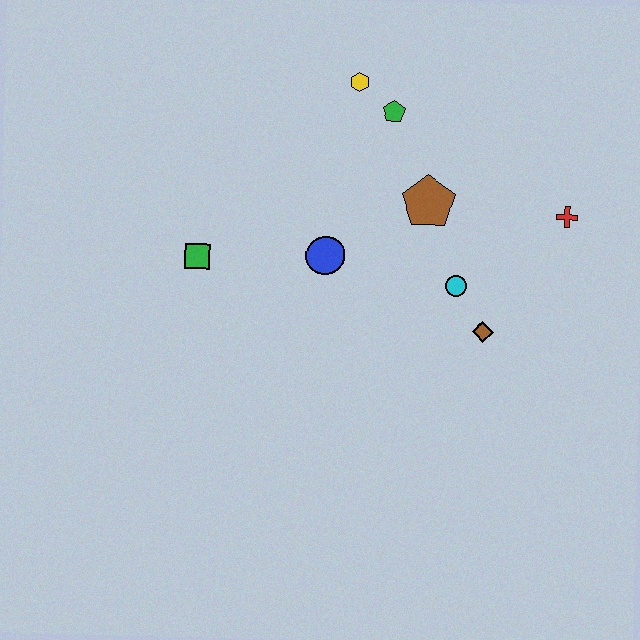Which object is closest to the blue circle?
The brown pentagon is closest to the blue circle.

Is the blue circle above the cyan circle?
Yes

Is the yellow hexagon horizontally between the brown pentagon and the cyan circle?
No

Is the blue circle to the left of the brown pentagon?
Yes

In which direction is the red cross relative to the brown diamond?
The red cross is above the brown diamond.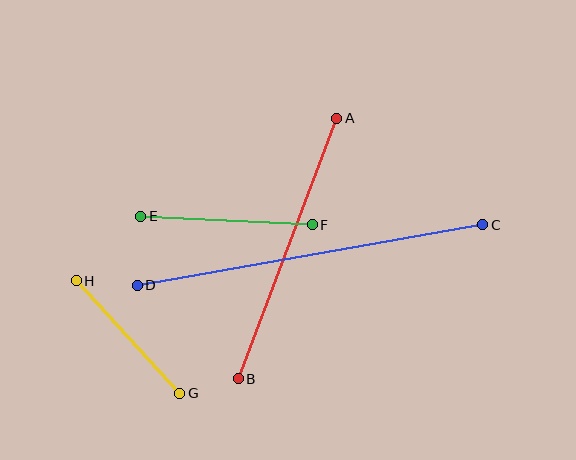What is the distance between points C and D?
The distance is approximately 351 pixels.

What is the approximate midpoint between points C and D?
The midpoint is at approximately (310, 255) pixels.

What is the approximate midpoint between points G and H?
The midpoint is at approximately (128, 337) pixels.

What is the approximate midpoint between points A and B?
The midpoint is at approximately (287, 248) pixels.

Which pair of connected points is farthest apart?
Points C and D are farthest apart.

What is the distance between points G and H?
The distance is approximately 153 pixels.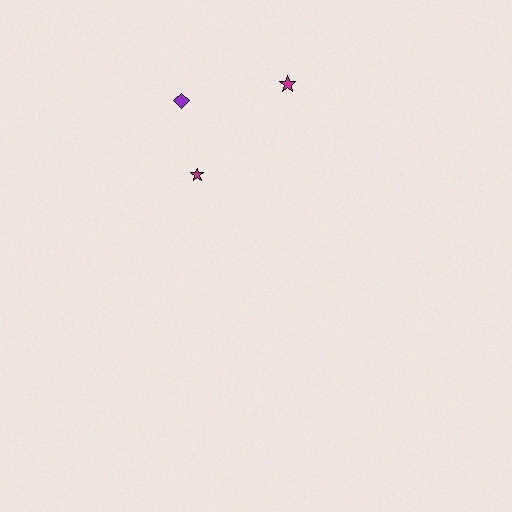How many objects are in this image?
There are 3 objects.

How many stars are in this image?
There are 2 stars.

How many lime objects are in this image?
There are no lime objects.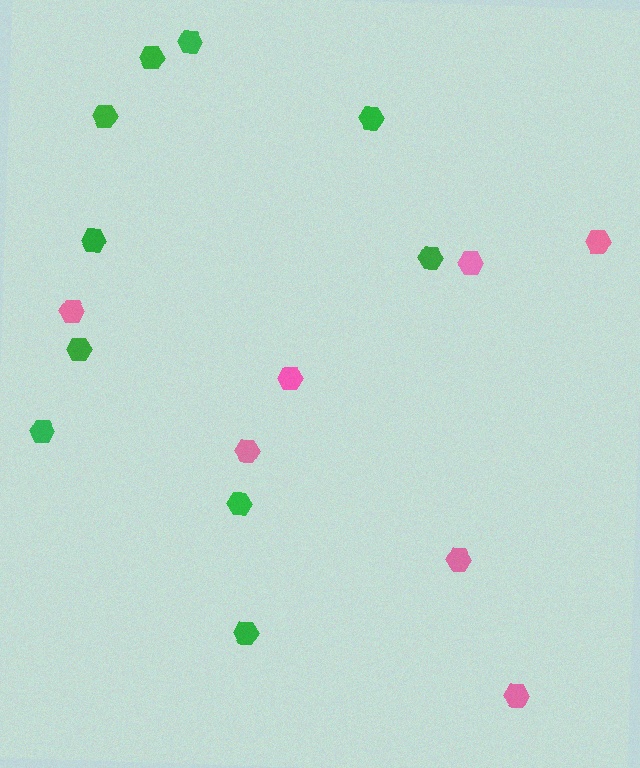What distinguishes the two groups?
There are 2 groups: one group of pink hexagons (7) and one group of green hexagons (10).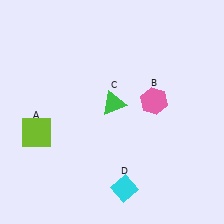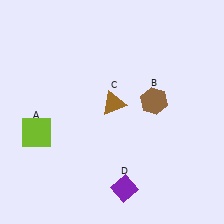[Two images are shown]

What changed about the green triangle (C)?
In Image 1, C is green. In Image 2, it changed to brown.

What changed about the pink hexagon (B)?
In Image 1, B is pink. In Image 2, it changed to brown.